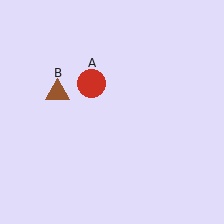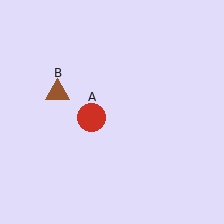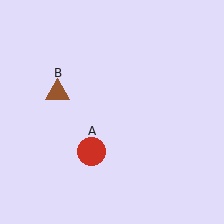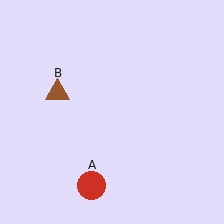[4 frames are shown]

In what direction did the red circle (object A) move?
The red circle (object A) moved down.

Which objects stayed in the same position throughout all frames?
Brown triangle (object B) remained stationary.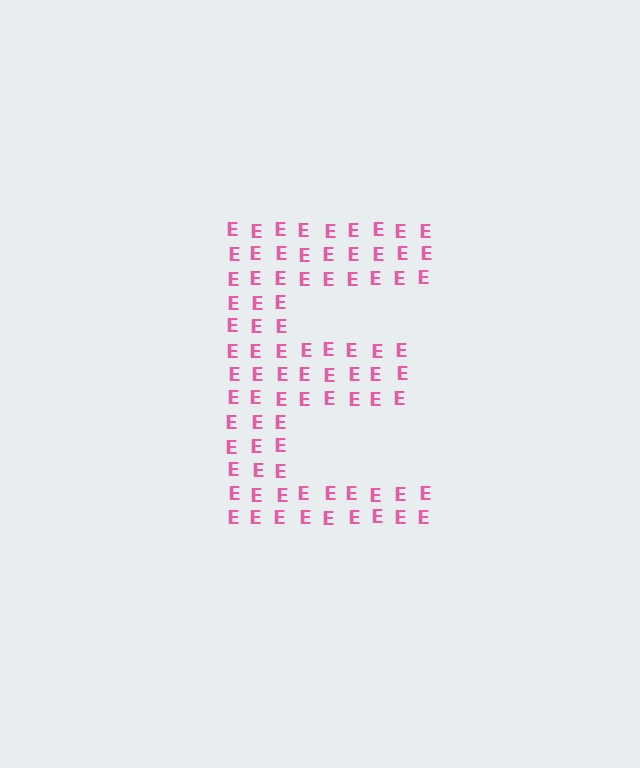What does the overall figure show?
The overall figure shows the letter E.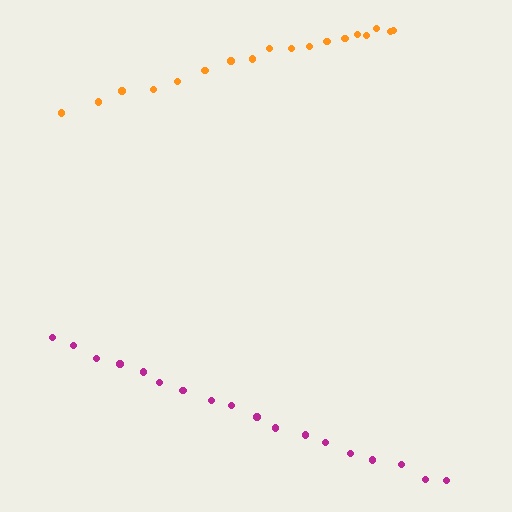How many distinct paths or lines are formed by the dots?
There are 2 distinct paths.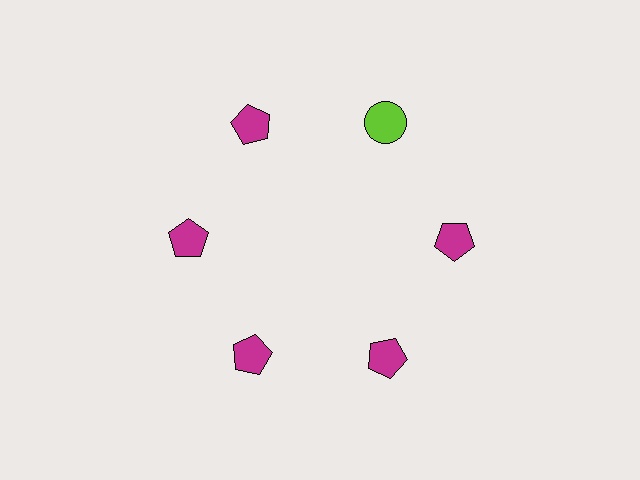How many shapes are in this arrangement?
There are 6 shapes arranged in a ring pattern.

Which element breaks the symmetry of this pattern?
The lime circle at roughly the 1 o'clock position breaks the symmetry. All other shapes are magenta pentagons.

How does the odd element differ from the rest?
It differs in both color (lime instead of magenta) and shape (circle instead of pentagon).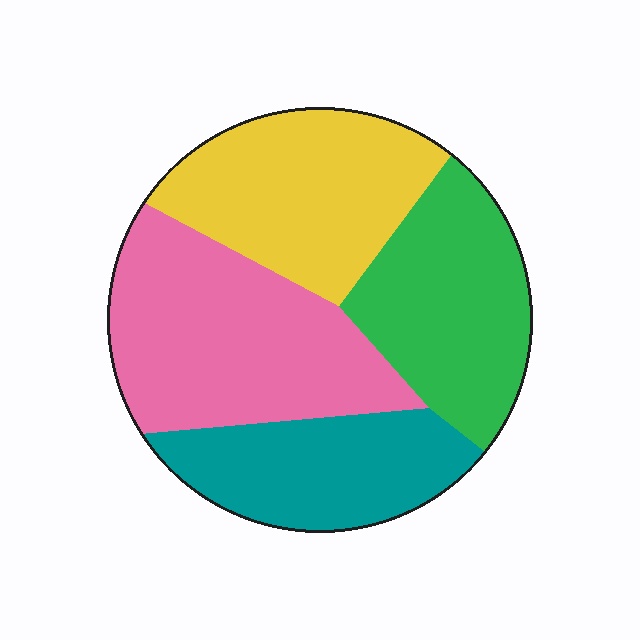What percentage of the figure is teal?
Teal covers about 20% of the figure.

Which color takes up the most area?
Pink, at roughly 30%.